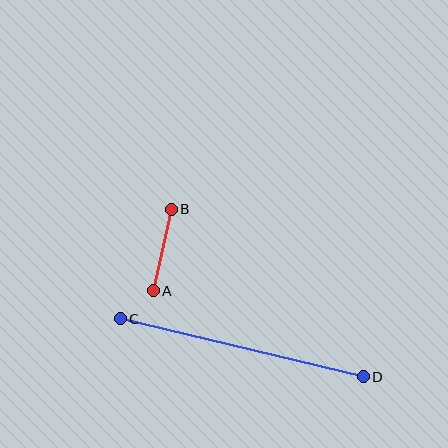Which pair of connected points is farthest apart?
Points C and D are farthest apart.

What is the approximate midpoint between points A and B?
The midpoint is at approximately (162, 250) pixels.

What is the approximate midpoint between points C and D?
The midpoint is at approximately (242, 348) pixels.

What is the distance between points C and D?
The distance is approximately 250 pixels.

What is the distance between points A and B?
The distance is approximately 83 pixels.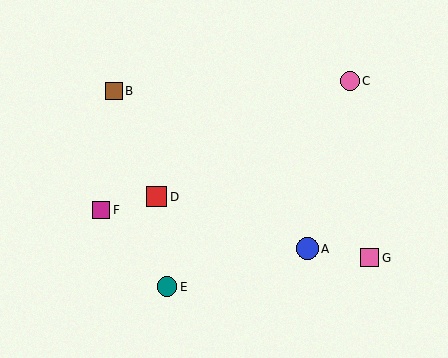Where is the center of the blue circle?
The center of the blue circle is at (307, 249).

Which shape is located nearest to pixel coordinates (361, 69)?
The pink circle (labeled C) at (350, 81) is nearest to that location.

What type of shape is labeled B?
Shape B is a brown square.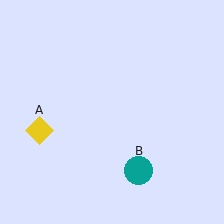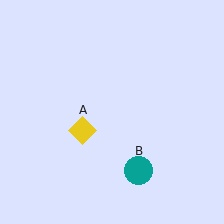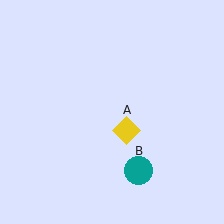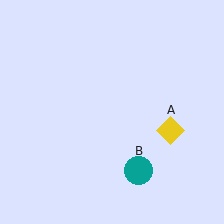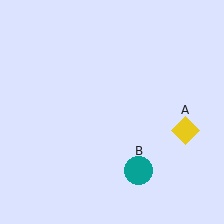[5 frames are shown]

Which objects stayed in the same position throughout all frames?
Teal circle (object B) remained stationary.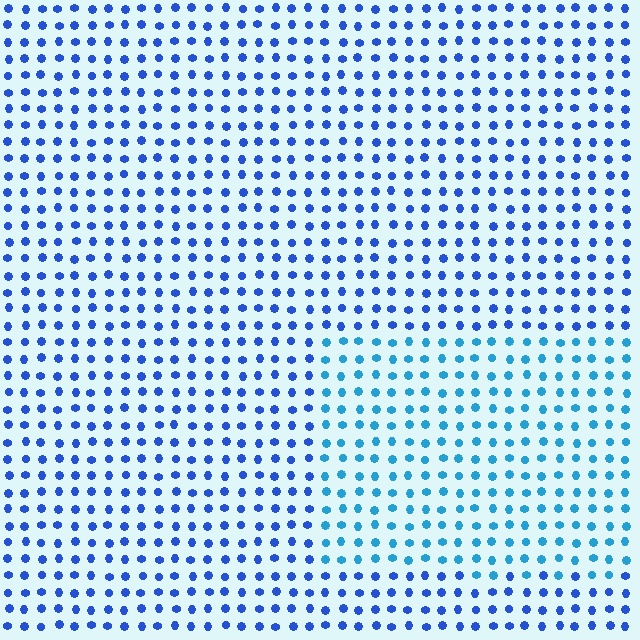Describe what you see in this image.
The image is filled with small blue elements in a uniform arrangement. A rectangle-shaped region is visible where the elements are tinted to a slightly different hue, forming a subtle color boundary.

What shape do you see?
I see a rectangle.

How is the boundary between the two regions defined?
The boundary is defined purely by a slight shift in hue (about 28 degrees). Spacing, size, and orientation are identical on both sides.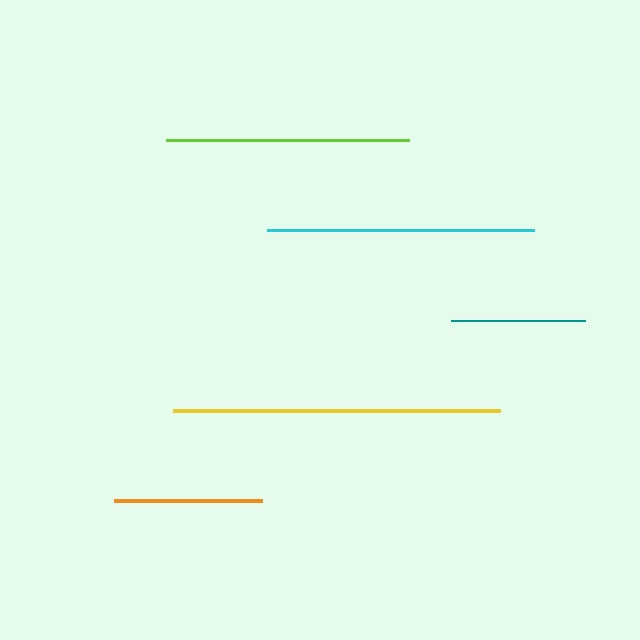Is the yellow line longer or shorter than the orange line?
The yellow line is longer than the orange line.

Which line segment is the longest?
The yellow line is the longest at approximately 327 pixels.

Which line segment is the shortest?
The teal line is the shortest at approximately 134 pixels.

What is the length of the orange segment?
The orange segment is approximately 148 pixels long.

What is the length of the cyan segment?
The cyan segment is approximately 267 pixels long.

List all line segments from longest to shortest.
From longest to shortest: yellow, cyan, lime, orange, teal.